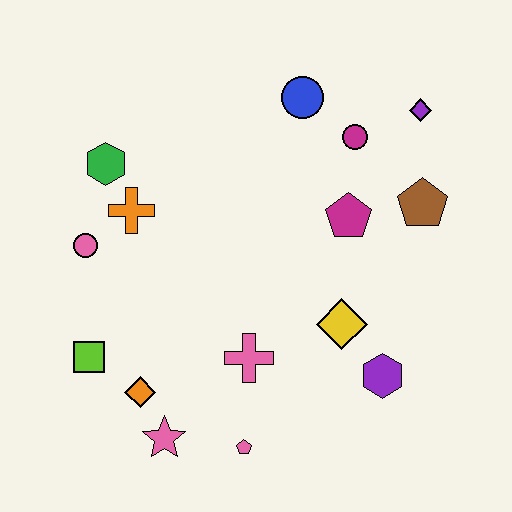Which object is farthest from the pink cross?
The purple diamond is farthest from the pink cross.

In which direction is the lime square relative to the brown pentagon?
The lime square is to the left of the brown pentagon.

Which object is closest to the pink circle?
The orange cross is closest to the pink circle.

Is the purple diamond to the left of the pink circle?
No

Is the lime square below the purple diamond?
Yes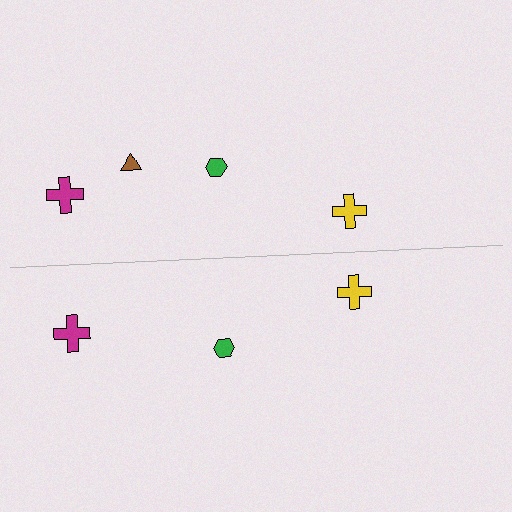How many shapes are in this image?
There are 7 shapes in this image.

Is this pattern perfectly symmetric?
No, the pattern is not perfectly symmetric. A brown triangle is missing from the bottom side.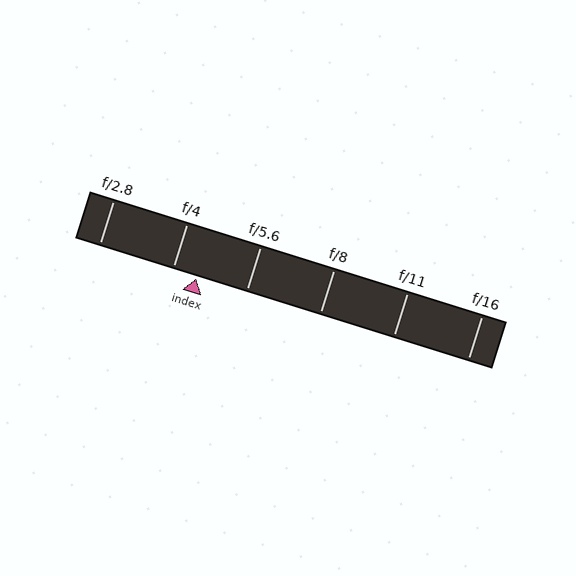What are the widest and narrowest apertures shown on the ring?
The widest aperture shown is f/2.8 and the narrowest is f/16.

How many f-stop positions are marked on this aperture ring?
There are 6 f-stop positions marked.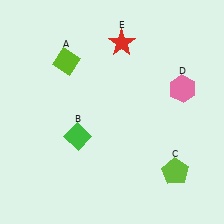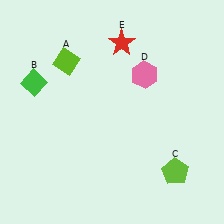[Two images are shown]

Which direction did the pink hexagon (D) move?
The pink hexagon (D) moved left.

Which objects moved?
The objects that moved are: the green diamond (B), the pink hexagon (D).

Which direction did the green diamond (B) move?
The green diamond (B) moved up.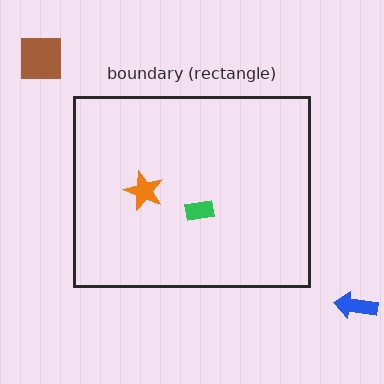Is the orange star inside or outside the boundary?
Inside.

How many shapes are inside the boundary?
2 inside, 2 outside.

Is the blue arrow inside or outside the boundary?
Outside.